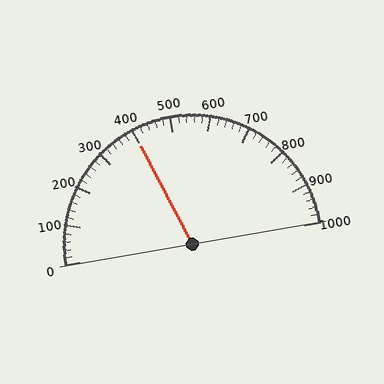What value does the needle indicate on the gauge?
The needle indicates approximately 400.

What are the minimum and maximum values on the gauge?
The gauge ranges from 0 to 1000.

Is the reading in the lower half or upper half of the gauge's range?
The reading is in the lower half of the range (0 to 1000).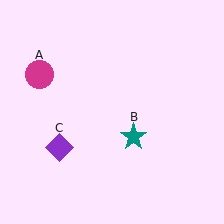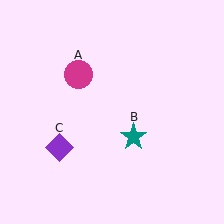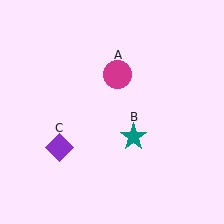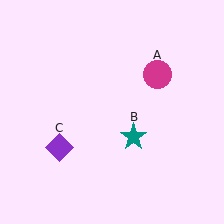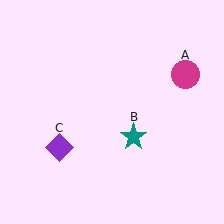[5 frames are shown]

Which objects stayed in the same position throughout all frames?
Teal star (object B) and purple diamond (object C) remained stationary.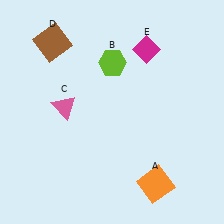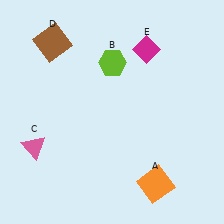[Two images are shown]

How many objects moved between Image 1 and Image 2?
1 object moved between the two images.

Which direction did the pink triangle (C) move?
The pink triangle (C) moved down.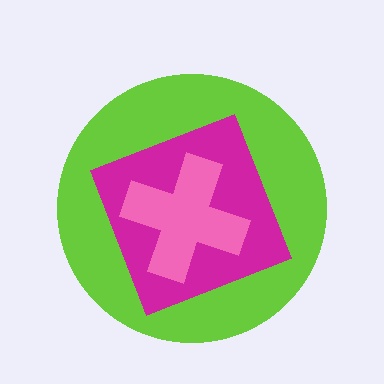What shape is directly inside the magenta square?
The pink cross.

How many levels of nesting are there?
3.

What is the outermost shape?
The lime circle.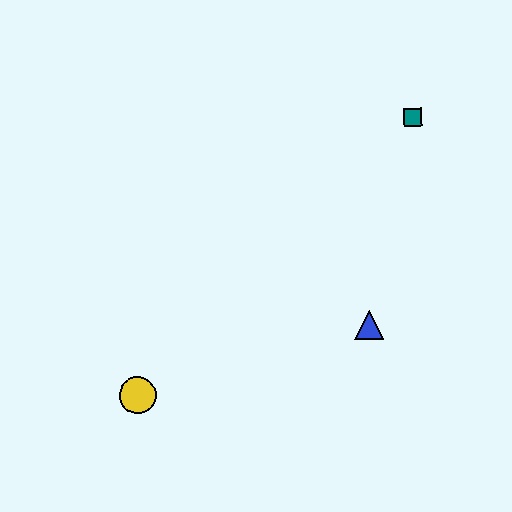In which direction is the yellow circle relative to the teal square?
The yellow circle is to the left of the teal square.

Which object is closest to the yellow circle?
The blue triangle is closest to the yellow circle.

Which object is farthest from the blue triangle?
The yellow circle is farthest from the blue triangle.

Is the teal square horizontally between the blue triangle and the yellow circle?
No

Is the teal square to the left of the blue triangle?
No